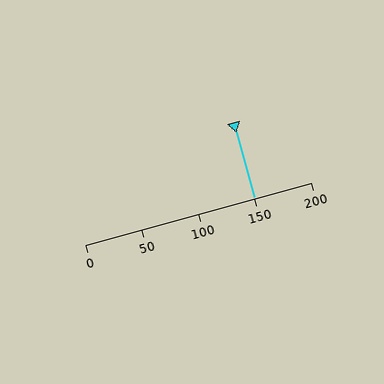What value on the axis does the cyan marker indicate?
The marker indicates approximately 150.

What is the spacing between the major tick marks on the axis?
The major ticks are spaced 50 apart.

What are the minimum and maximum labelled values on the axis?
The axis runs from 0 to 200.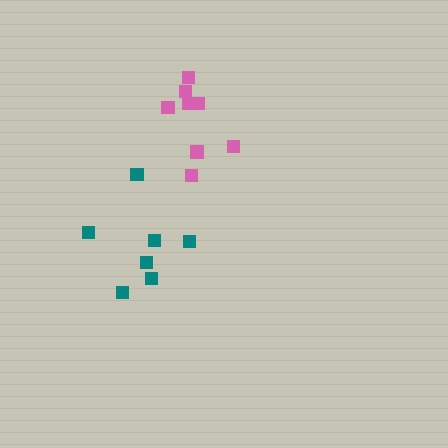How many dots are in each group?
Group 1: 7 dots, Group 2: 8 dots (15 total).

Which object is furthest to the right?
The pink cluster is rightmost.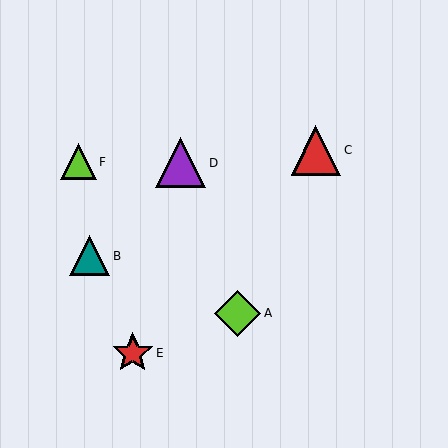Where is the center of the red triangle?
The center of the red triangle is at (316, 150).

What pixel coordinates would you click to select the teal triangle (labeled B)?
Click at (89, 256) to select the teal triangle B.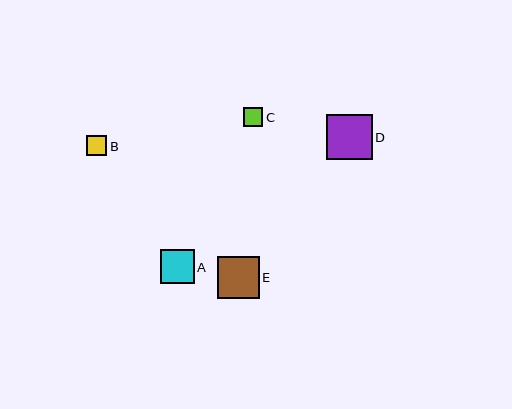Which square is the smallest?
Square C is the smallest with a size of approximately 19 pixels.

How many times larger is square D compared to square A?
Square D is approximately 1.4 times the size of square A.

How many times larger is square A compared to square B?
Square A is approximately 1.6 times the size of square B.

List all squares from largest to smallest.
From largest to smallest: D, E, A, B, C.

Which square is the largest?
Square D is the largest with a size of approximately 46 pixels.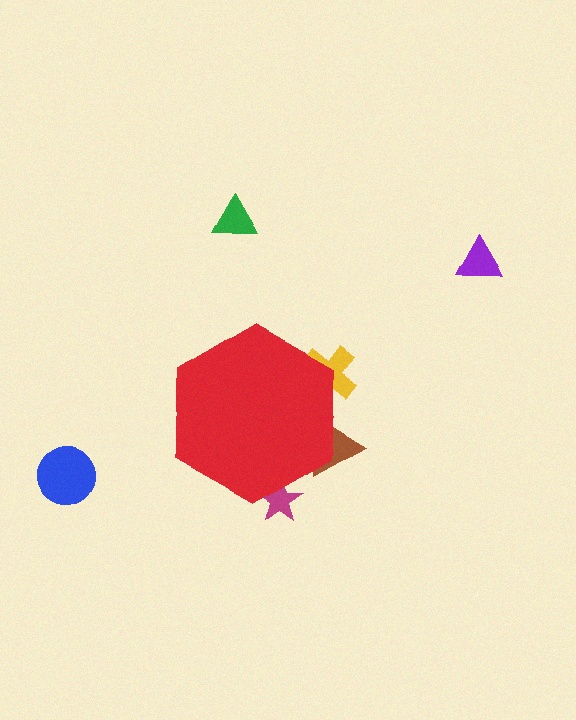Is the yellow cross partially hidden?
Yes, the yellow cross is partially hidden behind the red hexagon.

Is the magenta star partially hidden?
Yes, the magenta star is partially hidden behind the red hexagon.